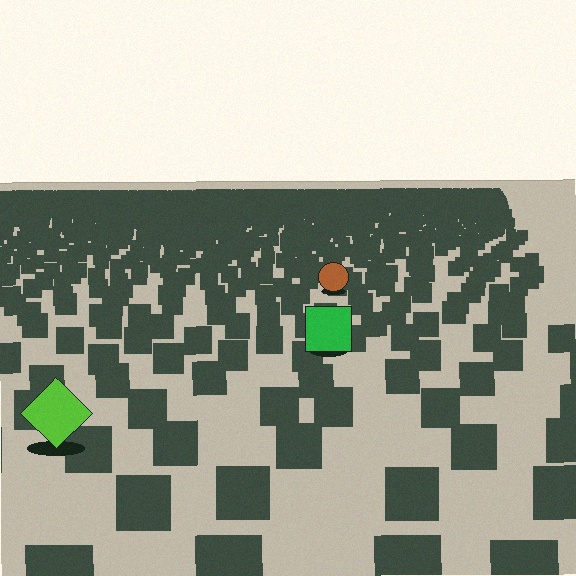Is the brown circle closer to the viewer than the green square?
No. The green square is closer — you can tell from the texture gradient: the ground texture is coarser near it.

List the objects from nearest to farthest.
From nearest to farthest: the lime diamond, the green square, the brown circle.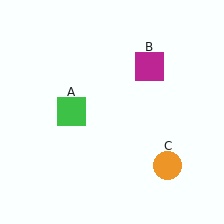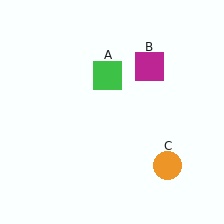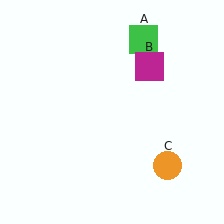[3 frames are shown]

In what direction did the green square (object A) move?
The green square (object A) moved up and to the right.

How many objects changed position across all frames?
1 object changed position: green square (object A).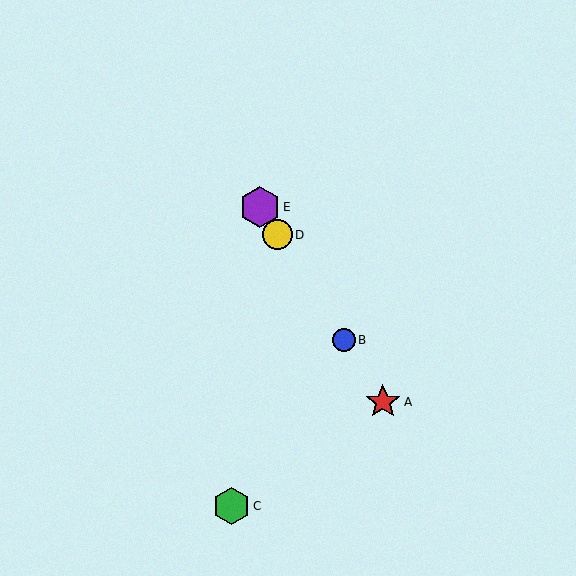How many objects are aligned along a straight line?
4 objects (A, B, D, E) are aligned along a straight line.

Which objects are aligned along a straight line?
Objects A, B, D, E are aligned along a straight line.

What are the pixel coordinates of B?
Object B is at (344, 340).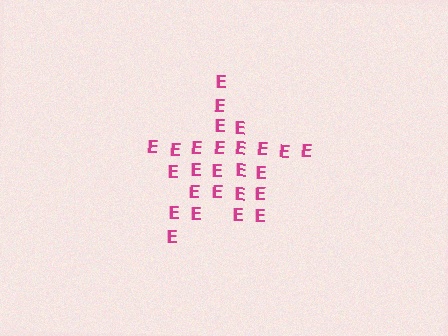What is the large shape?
The large shape is a star.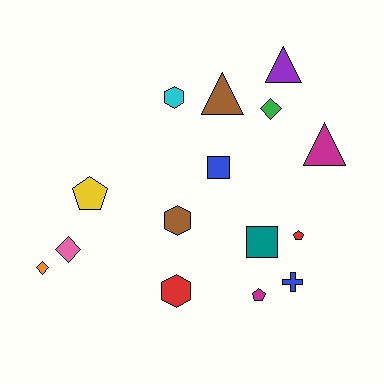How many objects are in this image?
There are 15 objects.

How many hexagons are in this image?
There are 3 hexagons.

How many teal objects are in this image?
There is 1 teal object.